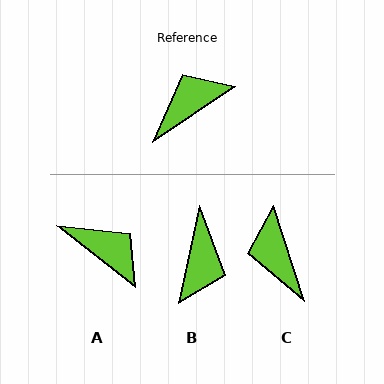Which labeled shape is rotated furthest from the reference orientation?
B, about 136 degrees away.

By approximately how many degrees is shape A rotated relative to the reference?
Approximately 72 degrees clockwise.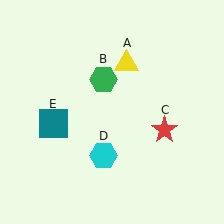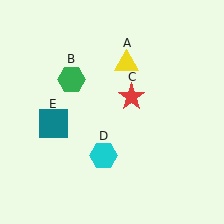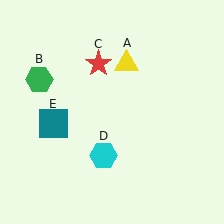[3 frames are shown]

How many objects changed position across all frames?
2 objects changed position: green hexagon (object B), red star (object C).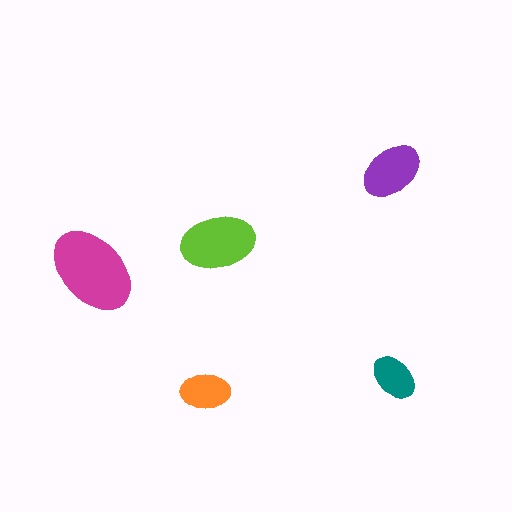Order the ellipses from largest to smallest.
the magenta one, the lime one, the purple one, the orange one, the teal one.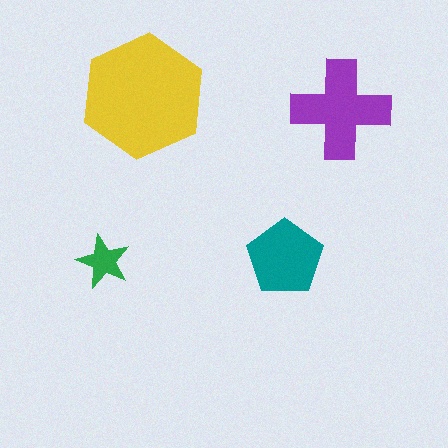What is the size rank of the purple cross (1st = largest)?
2nd.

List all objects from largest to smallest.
The yellow hexagon, the purple cross, the teal pentagon, the green star.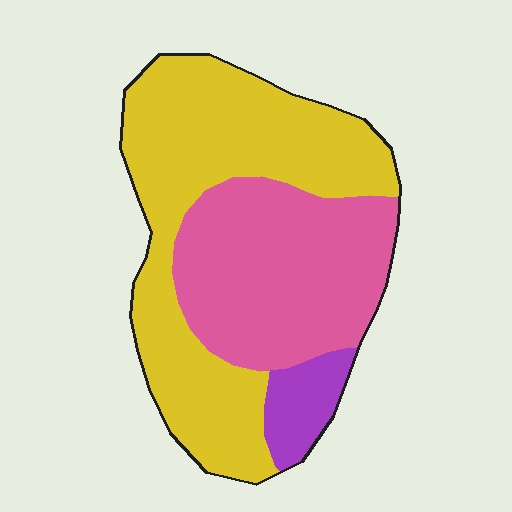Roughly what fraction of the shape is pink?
Pink takes up about three eighths (3/8) of the shape.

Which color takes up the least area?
Purple, at roughly 10%.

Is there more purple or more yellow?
Yellow.